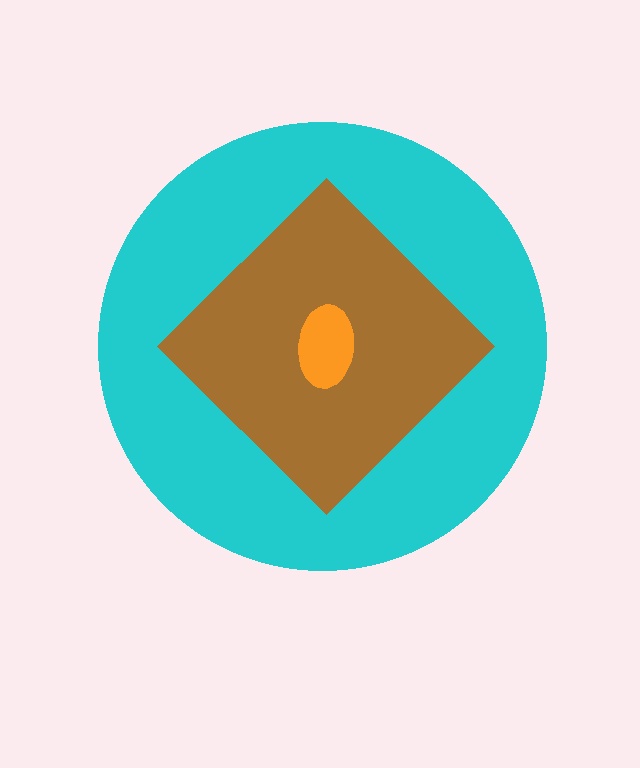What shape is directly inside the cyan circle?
The brown diamond.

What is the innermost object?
The orange ellipse.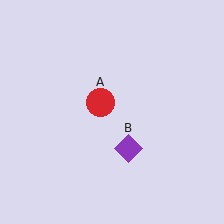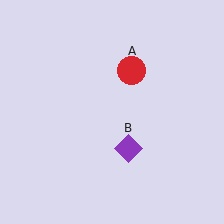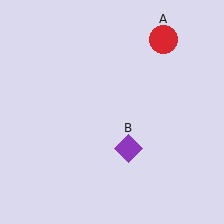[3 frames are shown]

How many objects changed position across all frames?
1 object changed position: red circle (object A).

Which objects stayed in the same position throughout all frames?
Purple diamond (object B) remained stationary.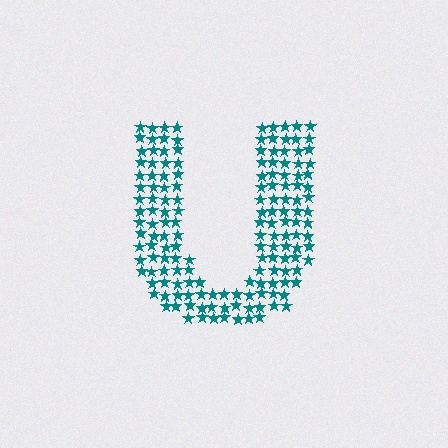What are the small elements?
The small elements are stars.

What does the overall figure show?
The overall figure shows the letter U.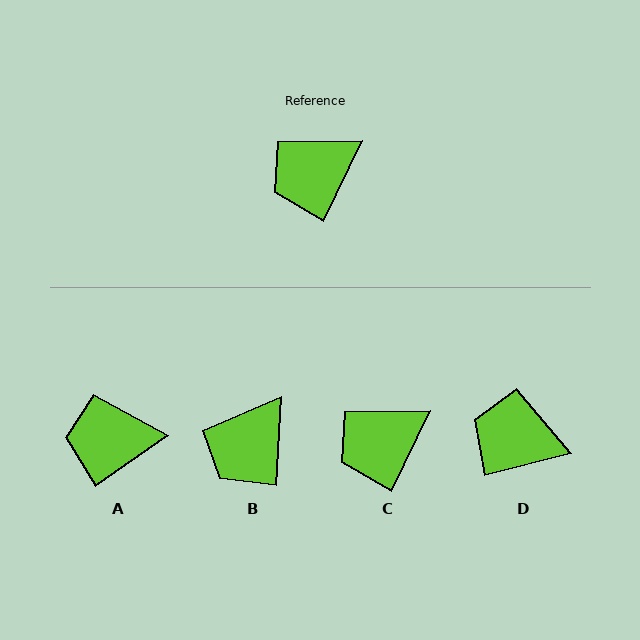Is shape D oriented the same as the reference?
No, it is off by about 50 degrees.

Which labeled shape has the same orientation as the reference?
C.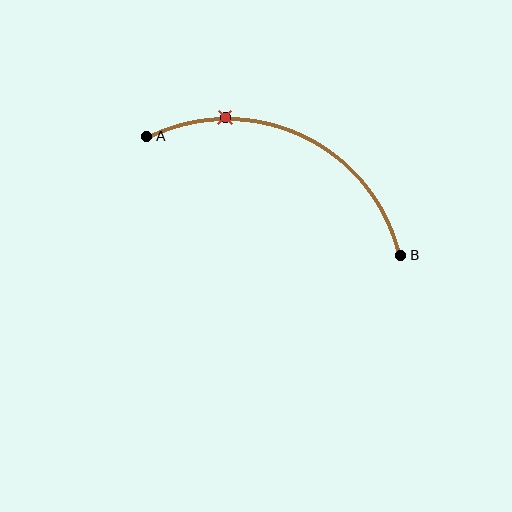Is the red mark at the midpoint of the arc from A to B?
No. The red mark lies on the arc but is closer to endpoint A. The arc midpoint would be at the point on the curve equidistant along the arc from both A and B.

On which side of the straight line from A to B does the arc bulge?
The arc bulges above the straight line connecting A and B.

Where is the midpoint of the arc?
The arc midpoint is the point on the curve farthest from the straight line joining A and B. It sits above that line.